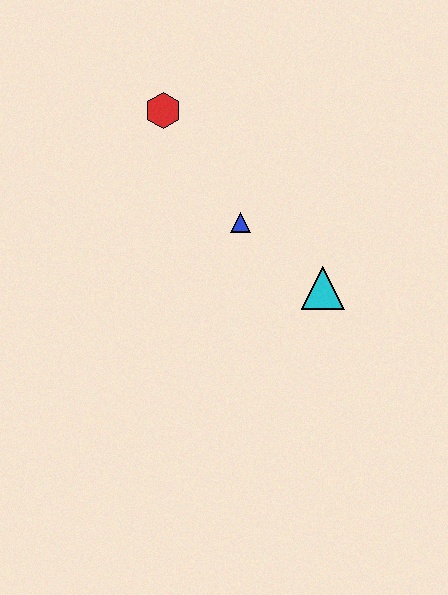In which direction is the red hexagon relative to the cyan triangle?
The red hexagon is above the cyan triangle.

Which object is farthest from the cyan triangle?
The red hexagon is farthest from the cyan triangle.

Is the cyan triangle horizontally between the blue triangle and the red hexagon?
No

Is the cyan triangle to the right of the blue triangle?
Yes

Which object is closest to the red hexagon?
The blue triangle is closest to the red hexagon.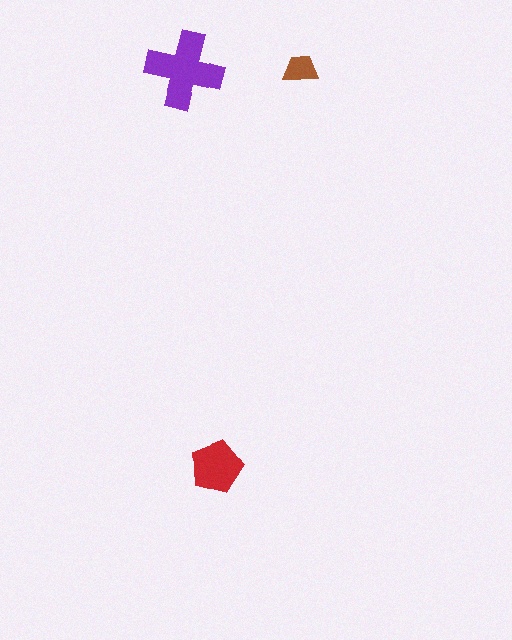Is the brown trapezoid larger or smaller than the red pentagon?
Smaller.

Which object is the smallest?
The brown trapezoid.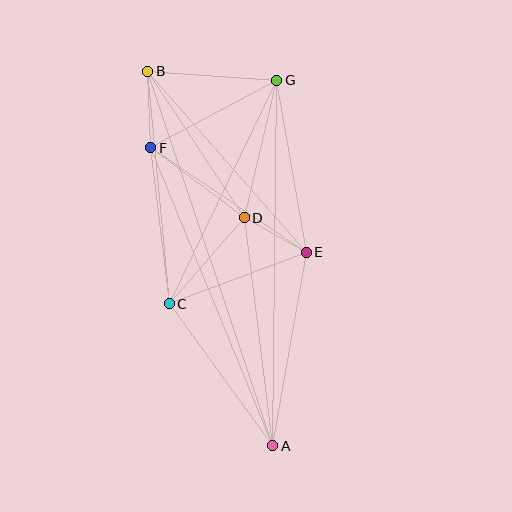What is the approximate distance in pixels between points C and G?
The distance between C and G is approximately 248 pixels.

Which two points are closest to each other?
Points D and E are closest to each other.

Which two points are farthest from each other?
Points A and B are farthest from each other.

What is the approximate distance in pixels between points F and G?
The distance between F and G is approximately 143 pixels.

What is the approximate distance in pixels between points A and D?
The distance between A and D is approximately 230 pixels.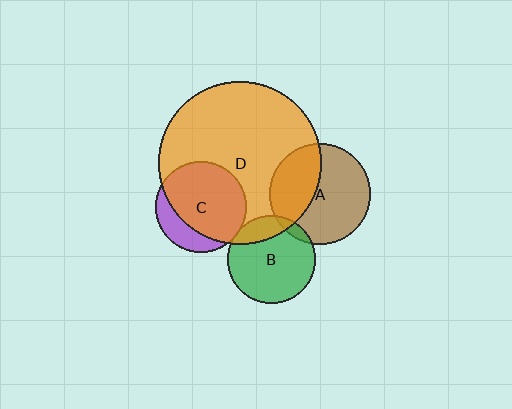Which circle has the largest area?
Circle D (orange).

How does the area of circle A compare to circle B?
Approximately 1.3 times.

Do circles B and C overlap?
Yes.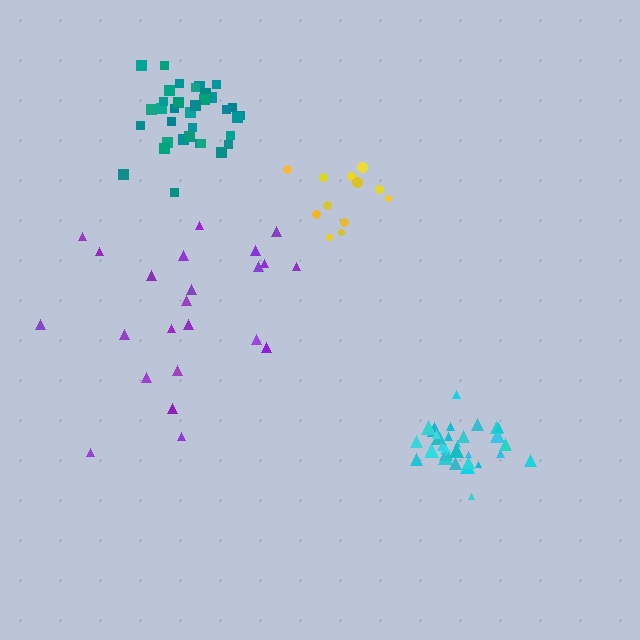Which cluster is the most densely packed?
Cyan.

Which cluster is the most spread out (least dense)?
Purple.